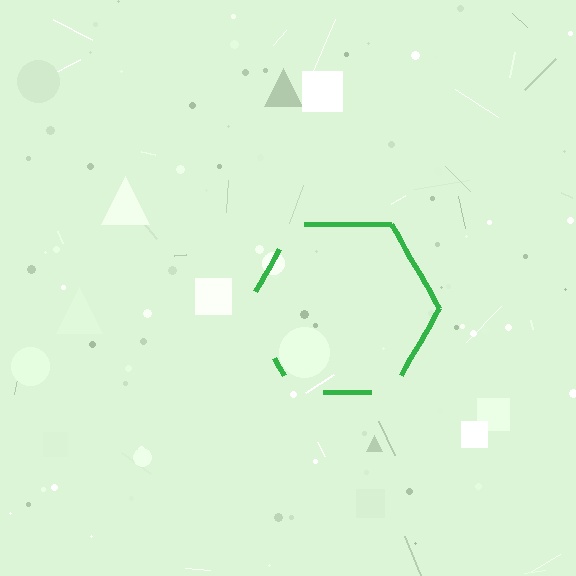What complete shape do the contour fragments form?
The contour fragments form a hexagon.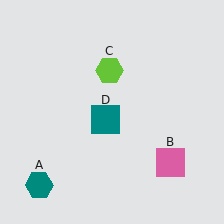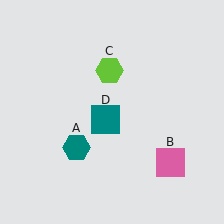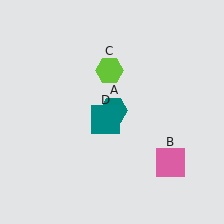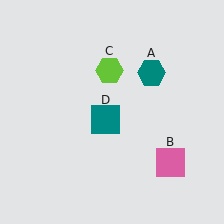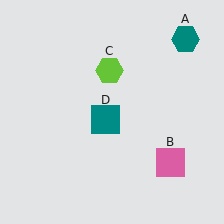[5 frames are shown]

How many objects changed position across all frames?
1 object changed position: teal hexagon (object A).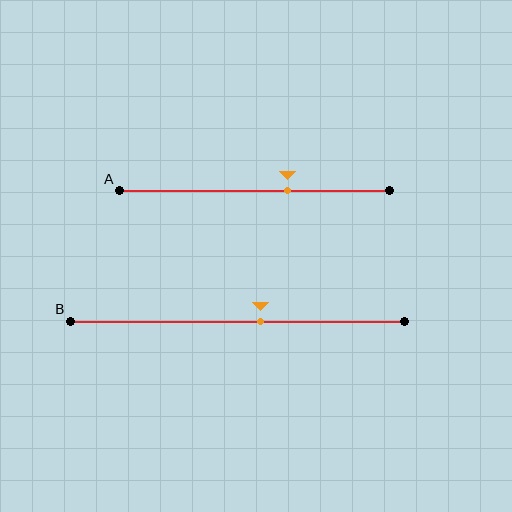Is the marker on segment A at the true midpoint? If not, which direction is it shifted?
No, the marker on segment A is shifted to the right by about 12% of the segment length.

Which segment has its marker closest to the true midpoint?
Segment B has its marker closest to the true midpoint.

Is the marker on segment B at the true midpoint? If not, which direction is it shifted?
No, the marker on segment B is shifted to the right by about 7% of the segment length.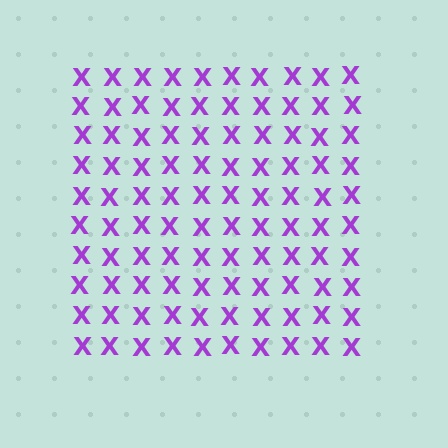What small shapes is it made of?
It is made of small letter X's.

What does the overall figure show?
The overall figure shows a square.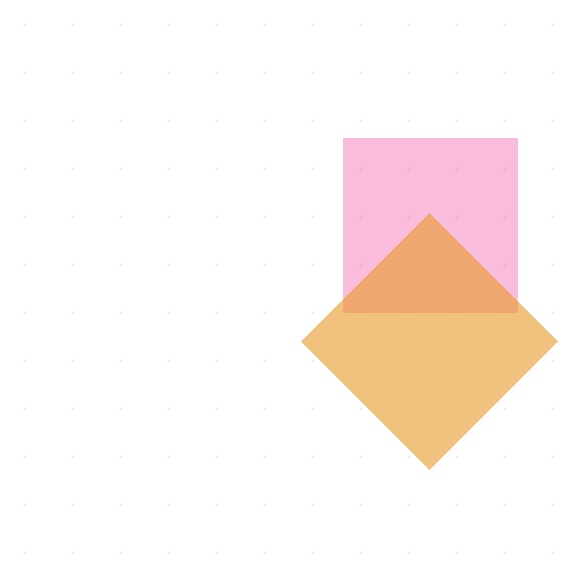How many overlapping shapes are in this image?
There are 2 overlapping shapes in the image.